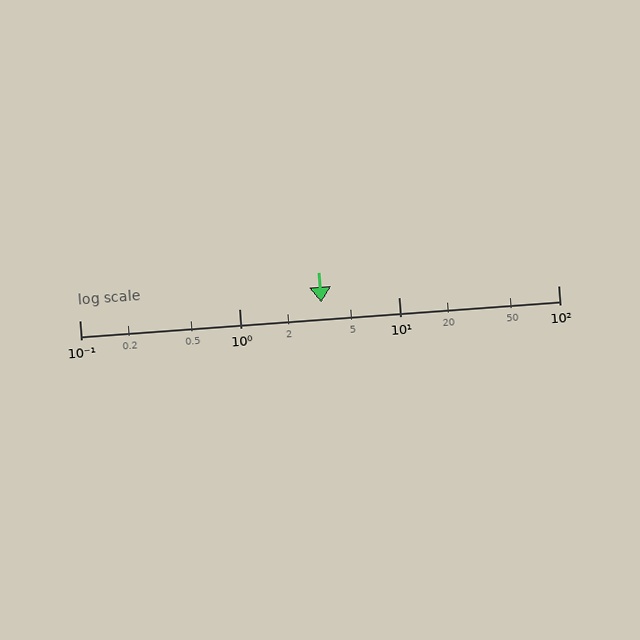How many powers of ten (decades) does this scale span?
The scale spans 3 decades, from 0.1 to 100.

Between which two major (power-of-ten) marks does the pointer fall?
The pointer is between 1 and 10.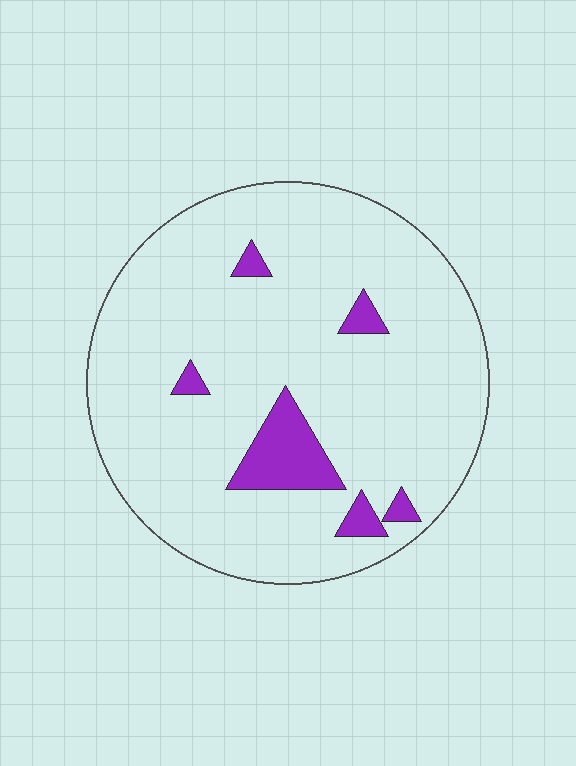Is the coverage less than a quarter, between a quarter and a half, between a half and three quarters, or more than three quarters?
Less than a quarter.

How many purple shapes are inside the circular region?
6.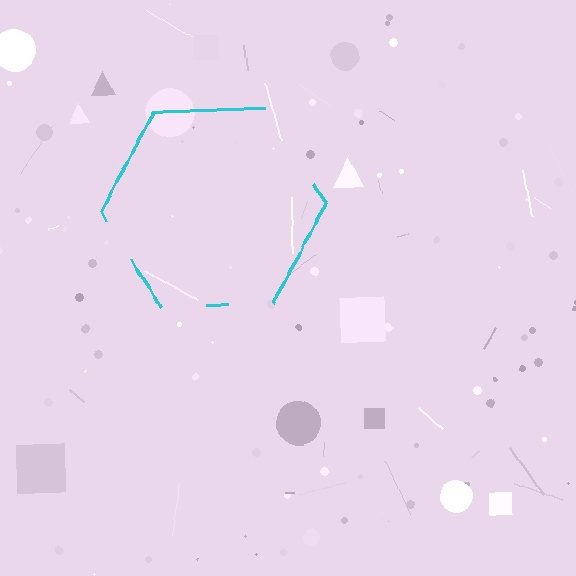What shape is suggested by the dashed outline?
The dashed outline suggests a hexagon.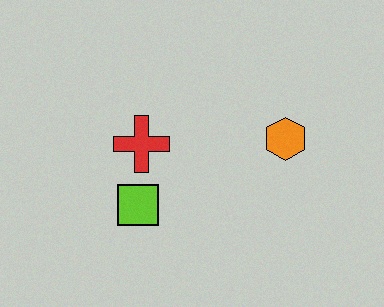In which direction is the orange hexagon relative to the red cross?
The orange hexagon is to the right of the red cross.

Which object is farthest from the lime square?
The orange hexagon is farthest from the lime square.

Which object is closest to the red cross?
The lime square is closest to the red cross.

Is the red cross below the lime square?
No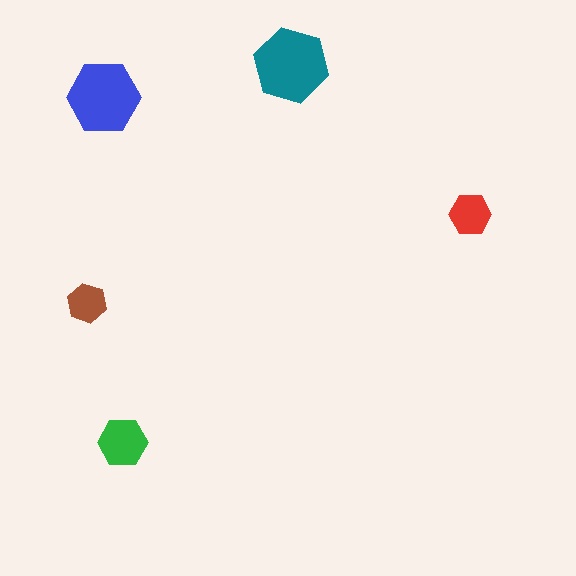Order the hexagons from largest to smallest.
the teal one, the blue one, the green one, the red one, the brown one.